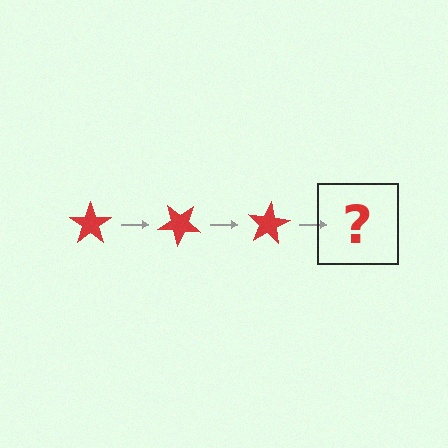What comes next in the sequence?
The next element should be a red star rotated 120 degrees.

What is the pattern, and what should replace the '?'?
The pattern is that the star rotates 40 degrees each step. The '?' should be a red star rotated 120 degrees.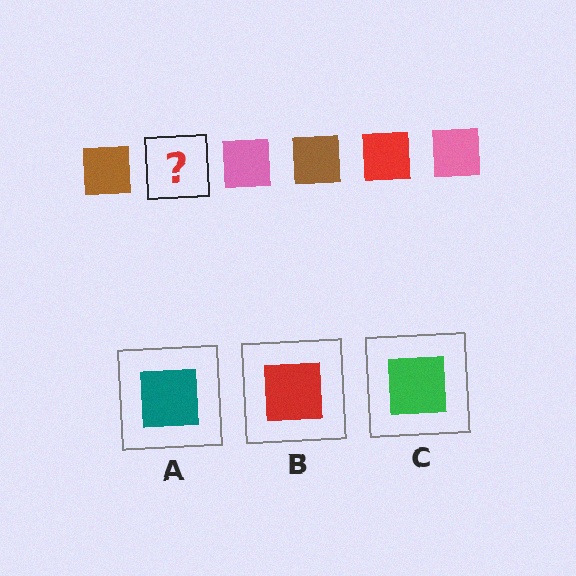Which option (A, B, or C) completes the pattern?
B.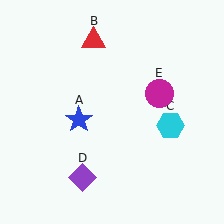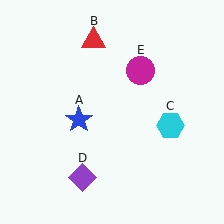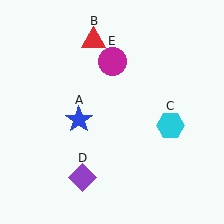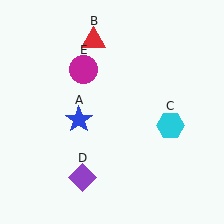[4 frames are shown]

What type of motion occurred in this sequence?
The magenta circle (object E) rotated counterclockwise around the center of the scene.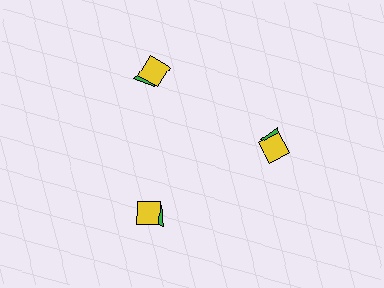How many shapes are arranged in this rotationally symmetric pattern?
There are 6 shapes, arranged in 3 groups of 2.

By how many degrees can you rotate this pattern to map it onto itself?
The pattern maps onto itself every 120 degrees of rotation.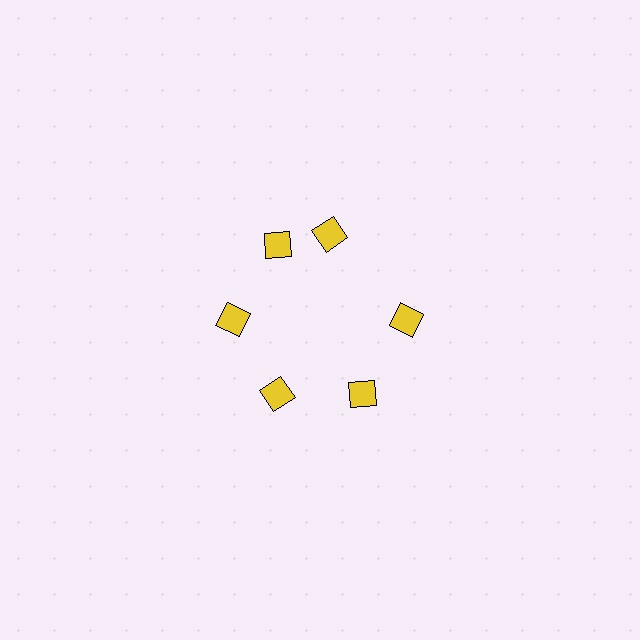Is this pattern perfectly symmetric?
No. The 6 yellow diamonds are arranged in a ring, but one element near the 1 o'clock position is rotated out of alignment along the ring, breaking the 6-fold rotational symmetry.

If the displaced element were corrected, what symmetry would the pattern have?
It would have 6-fold rotational symmetry — the pattern would map onto itself every 60 degrees.